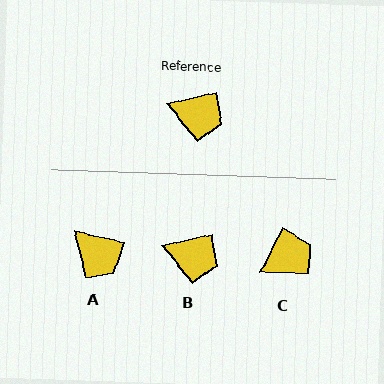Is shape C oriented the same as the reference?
No, it is off by about 50 degrees.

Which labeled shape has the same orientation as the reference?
B.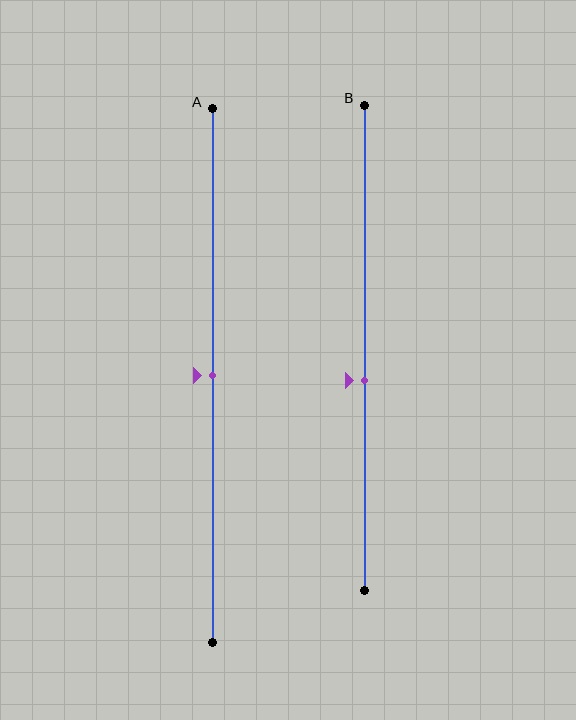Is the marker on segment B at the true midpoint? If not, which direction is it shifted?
No, the marker on segment B is shifted downward by about 7% of the segment length.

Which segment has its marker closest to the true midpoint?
Segment A has its marker closest to the true midpoint.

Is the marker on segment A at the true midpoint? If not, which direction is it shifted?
Yes, the marker on segment A is at the true midpoint.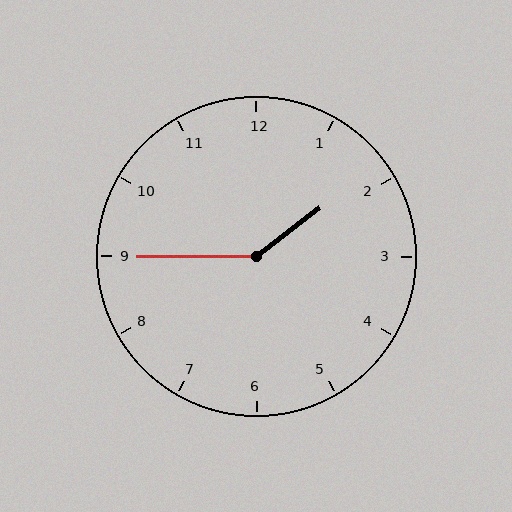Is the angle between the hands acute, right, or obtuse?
It is obtuse.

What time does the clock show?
1:45.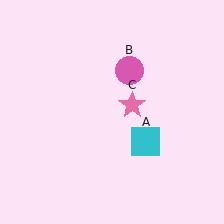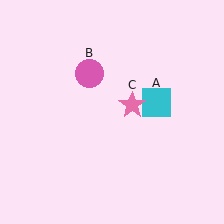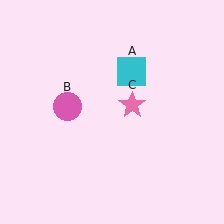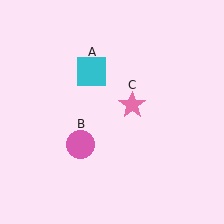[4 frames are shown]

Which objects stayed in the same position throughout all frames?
Pink star (object C) remained stationary.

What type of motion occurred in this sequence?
The cyan square (object A), pink circle (object B) rotated counterclockwise around the center of the scene.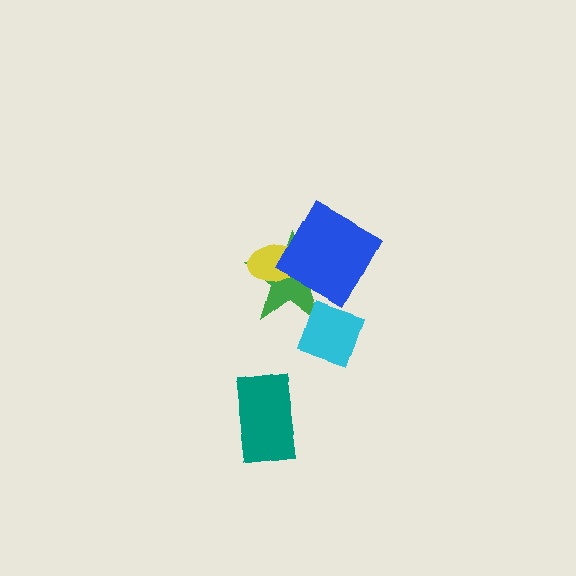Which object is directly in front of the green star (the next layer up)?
The yellow ellipse is directly in front of the green star.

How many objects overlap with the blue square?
2 objects overlap with the blue square.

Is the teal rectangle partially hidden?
No, no other shape covers it.